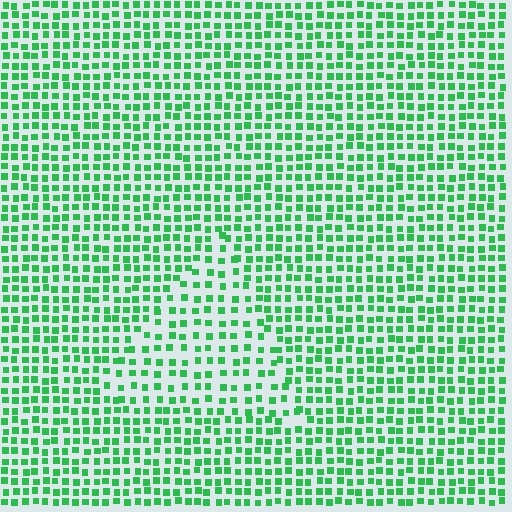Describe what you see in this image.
The image contains small green elements arranged at two different densities. A triangle-shaped region is visible where the elements are less densely packed than the surrounding area.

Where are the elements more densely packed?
The elements are more densely packed outside the triangle boundary.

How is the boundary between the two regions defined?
The boundary is defined by a change in element density (approximately 1.6x ratio). All elements are the same color, size, and shape.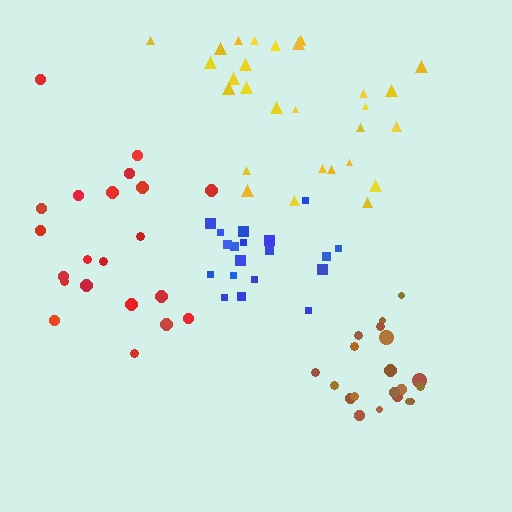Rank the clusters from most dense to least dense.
blue, brown, yellow, red.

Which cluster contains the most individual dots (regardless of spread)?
Yellow (30).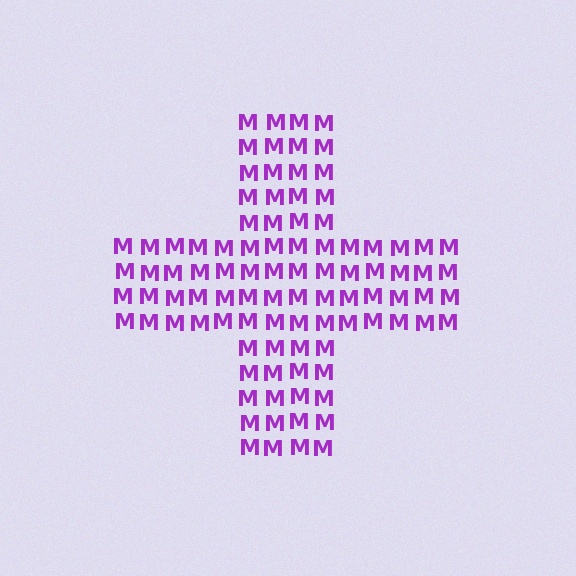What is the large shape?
The large shape is a cross.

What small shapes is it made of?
It is made of small letter M's.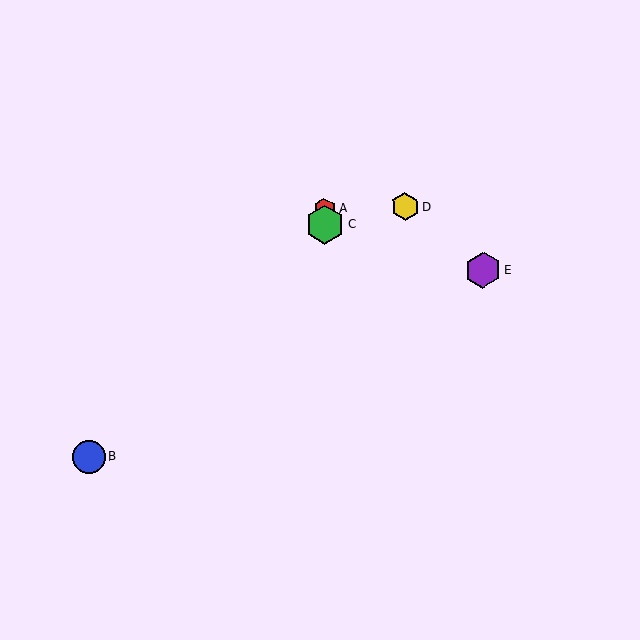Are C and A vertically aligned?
Yes, both are at x≈325.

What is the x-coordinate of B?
Object B is at x≈89.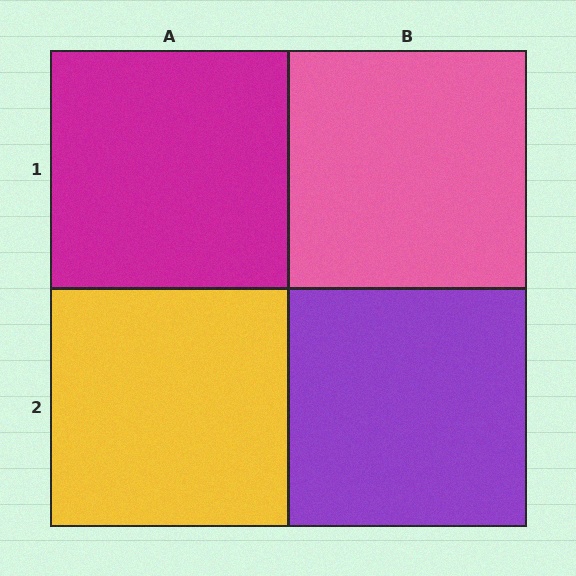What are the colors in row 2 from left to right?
Yellow, purple.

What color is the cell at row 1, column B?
Pink.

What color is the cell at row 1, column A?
Magenta.